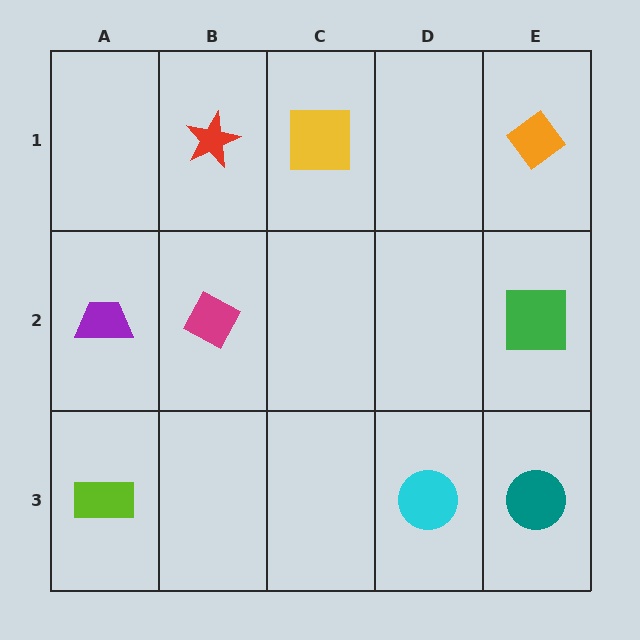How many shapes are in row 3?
3 shapes.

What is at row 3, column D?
A cyan circle.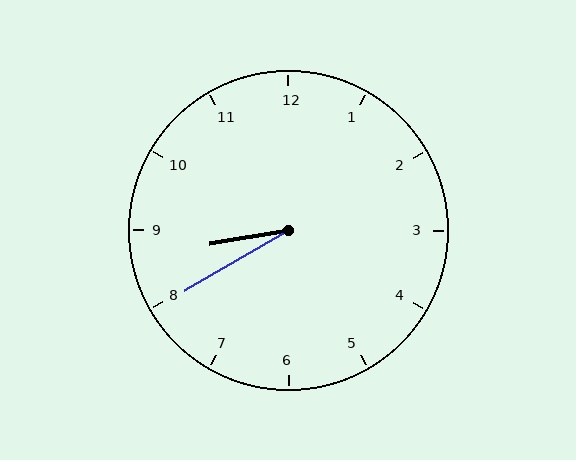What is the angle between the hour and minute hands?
Approximately 20 degrees.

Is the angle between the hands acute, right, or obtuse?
It is acute.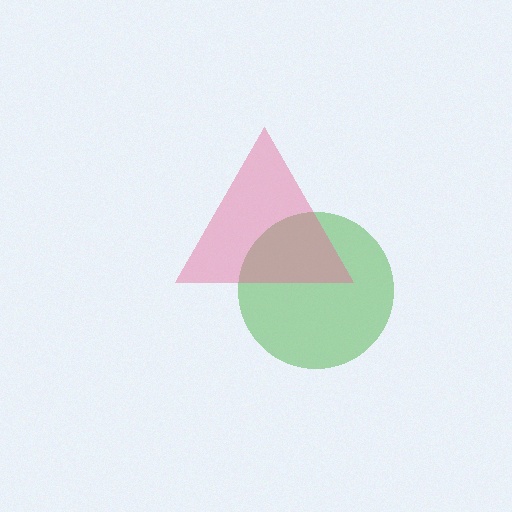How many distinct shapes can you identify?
There are 2 distinct shapes: a green circle, a pink triangle.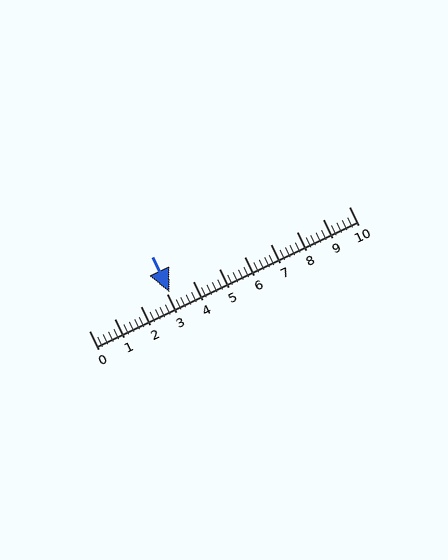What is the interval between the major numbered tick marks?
The major tick marks are spaced 1 units apart.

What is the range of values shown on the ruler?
The ruler shows values from 0 to 10.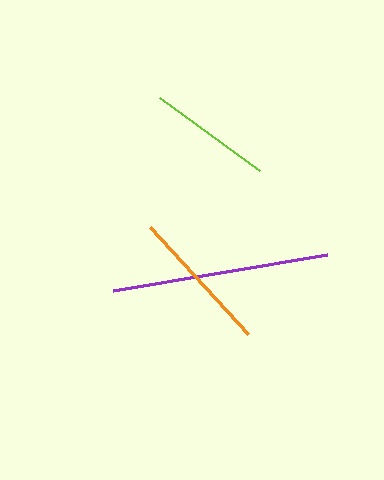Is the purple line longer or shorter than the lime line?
The purple line is longer than the lime line.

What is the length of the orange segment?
The orange segment is approximately 145 pixels long.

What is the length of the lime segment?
The lime segment is approximately 124 pixels long.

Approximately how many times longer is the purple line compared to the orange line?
The purple line is approximately 1.5 times the length of the orange line.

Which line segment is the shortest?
The lime line is the shortest at approximately 124 pixels.